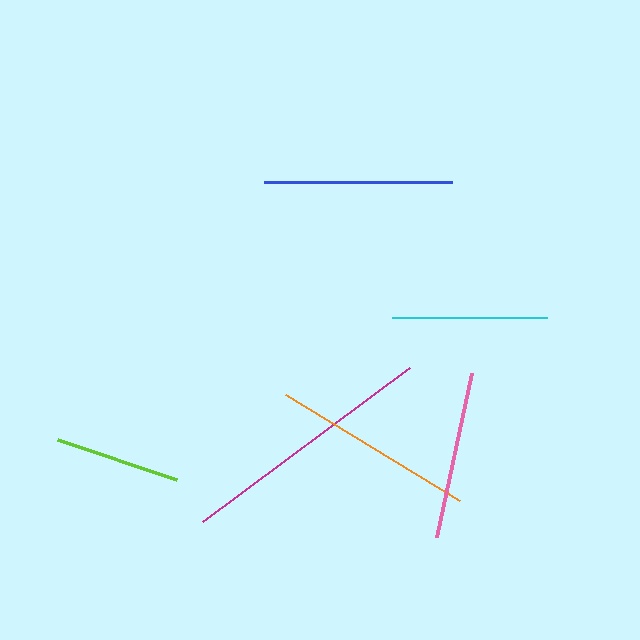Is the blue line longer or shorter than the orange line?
The orange line is longer than the blue line.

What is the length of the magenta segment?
The magenta segment is approximately 258 pixels long.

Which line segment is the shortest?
The lime line is the shortest at approximately 126 pixels.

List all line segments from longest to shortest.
From longest to shortest: magenta, orange, blue, pink, cyan, lime.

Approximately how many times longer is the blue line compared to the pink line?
The blue line is approximately 1.1 times the length of the pink line.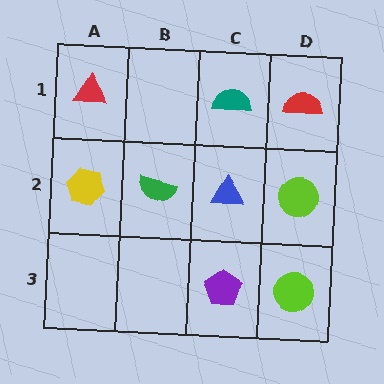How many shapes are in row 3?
2 shapes.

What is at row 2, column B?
A green semicircle.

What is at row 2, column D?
A lime circle.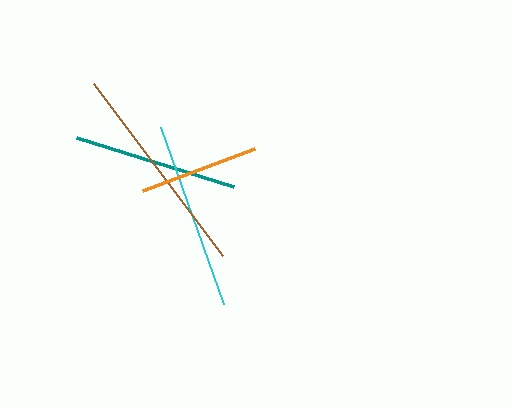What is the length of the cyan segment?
The cyan segment is approximately 188 pixels long.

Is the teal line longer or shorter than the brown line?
The brown line is longer than the teal line.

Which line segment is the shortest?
The orange line is the shortest at approximately 120 pixels.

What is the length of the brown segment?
The brown segment is approximately 215 pixels long.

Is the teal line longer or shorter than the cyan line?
The cyan line is longer than the teal line.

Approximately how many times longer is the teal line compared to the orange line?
The teal line is approximately 1.4 times the length of the orange line.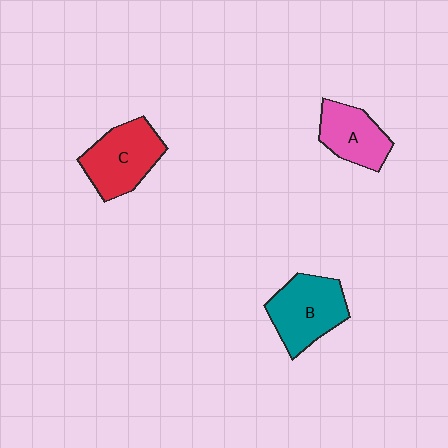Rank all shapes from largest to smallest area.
From largest to smallest: B (teal), C (red), A (pink).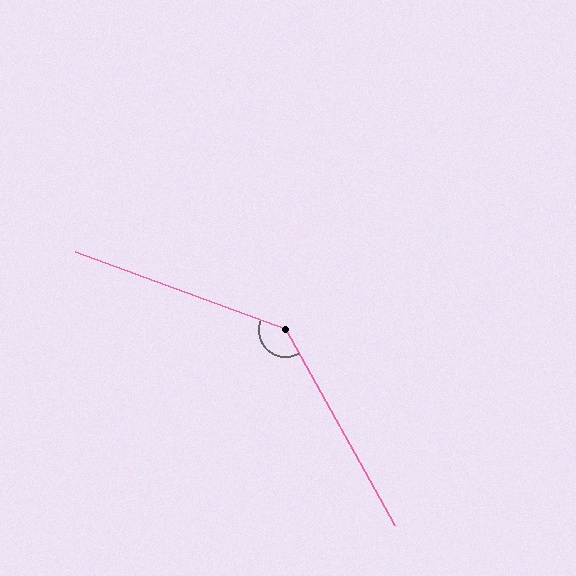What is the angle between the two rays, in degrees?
Approximately 139 degrees.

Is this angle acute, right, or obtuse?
It is obtuse.